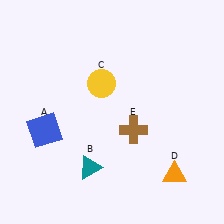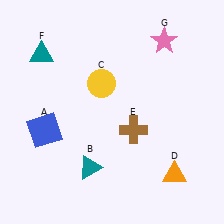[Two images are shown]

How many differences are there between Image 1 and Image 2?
There are 2 differences between the two images.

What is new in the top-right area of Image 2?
A pink star (G) was added in the top-right area of Image 2.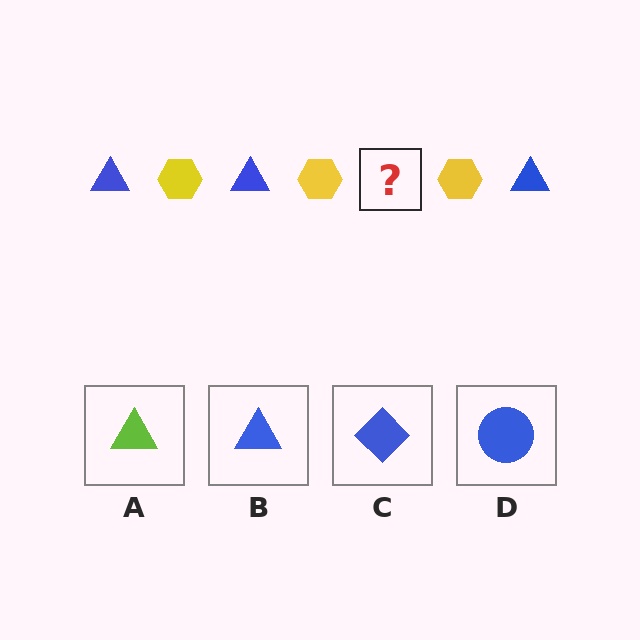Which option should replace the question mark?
Option B.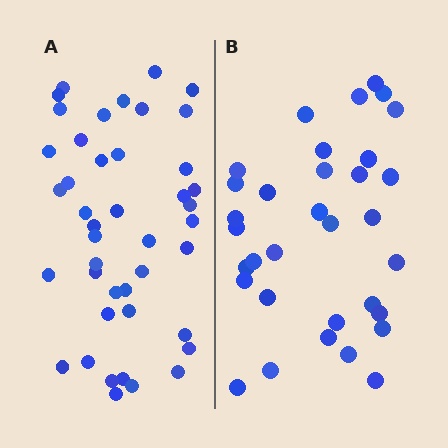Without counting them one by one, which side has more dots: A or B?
Region A (the left region) has more dots.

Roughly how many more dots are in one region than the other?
Region A has roughly 10 or so more dots than region B.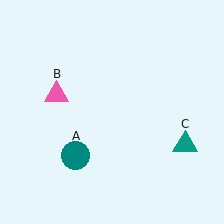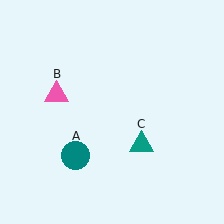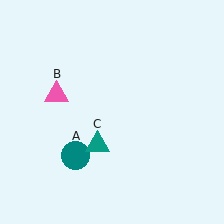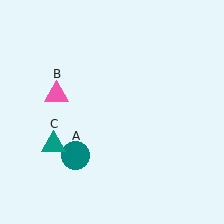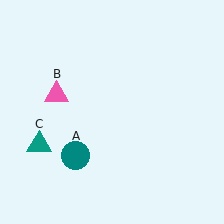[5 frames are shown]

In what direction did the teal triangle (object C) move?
The teal triangle (object C) moved left.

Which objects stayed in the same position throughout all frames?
Teal circle (object A) and pink triangle (object B) remained stationary.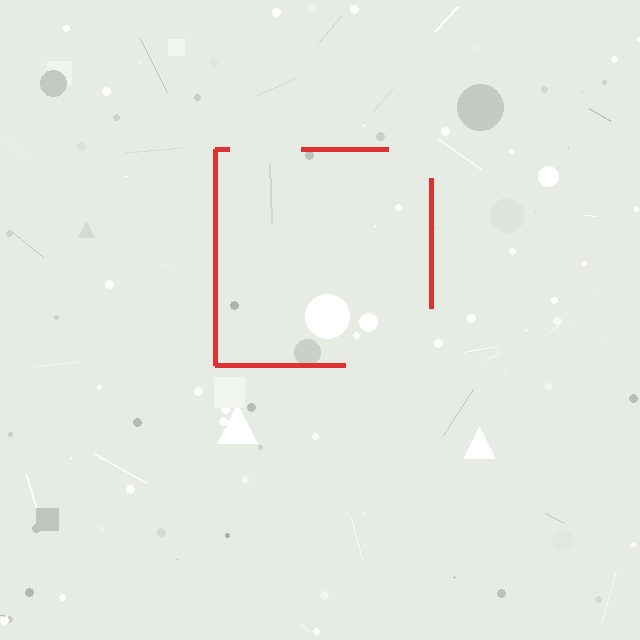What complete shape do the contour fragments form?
The contour fragments form a square.